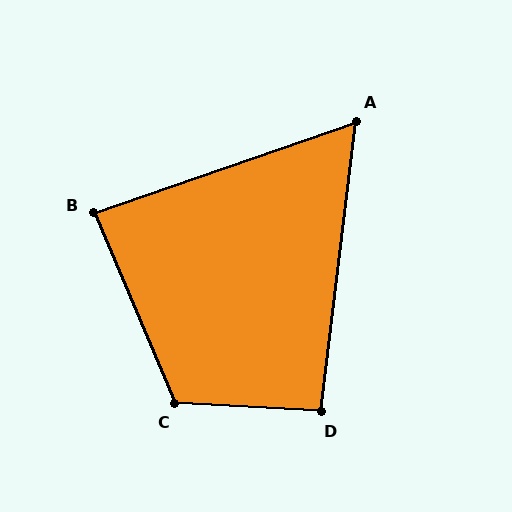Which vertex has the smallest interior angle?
A, at approximately 64 degrees.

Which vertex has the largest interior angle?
C, at approximately 116 degrees.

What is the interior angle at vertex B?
Approximately 86 degrees (approximately right).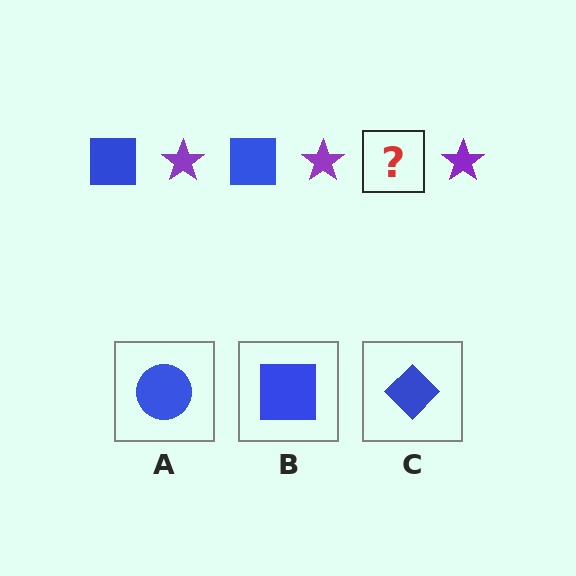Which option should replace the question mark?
Option B.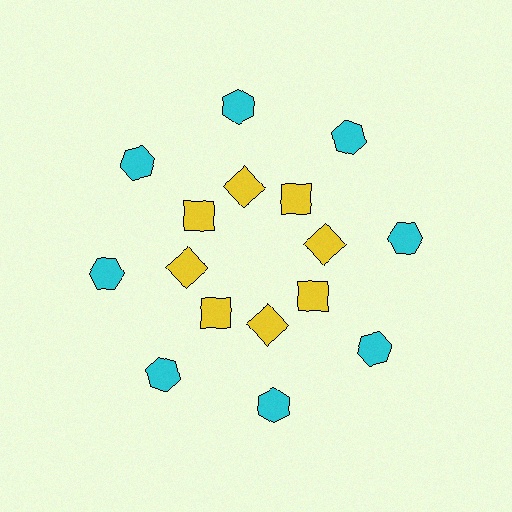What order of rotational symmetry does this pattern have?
This pattern has 8-fold rotational symmetry.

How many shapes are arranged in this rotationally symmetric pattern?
There are 16 shapes, arranged in 8 groups of 2.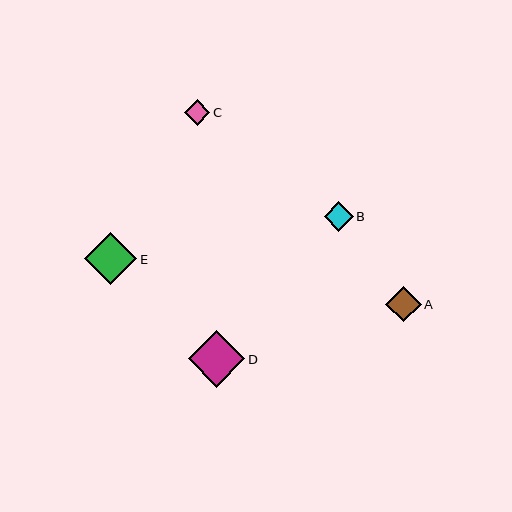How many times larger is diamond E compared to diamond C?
Diamond E is approximately 2.1 times the size of diamond C.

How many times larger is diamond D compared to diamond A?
Diamond D is approximately 1.6 times the size of diamond A.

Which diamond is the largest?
Diamond D is the largest with a size of approximately 57 pixels.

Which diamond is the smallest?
Diamond C is the smallest with a size of approximately 25 pixels.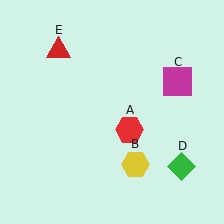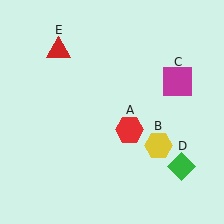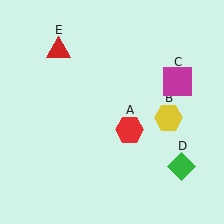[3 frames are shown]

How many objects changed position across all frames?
1 object changed position: yellow hexagon (object B).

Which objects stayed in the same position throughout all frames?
Red hexagon (object A) and magenta square (object C) and green diamond (object D) and red triangle (object E) remained stationary.